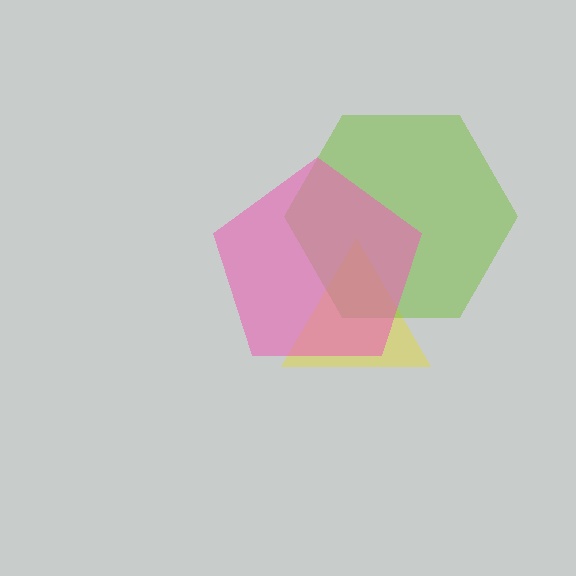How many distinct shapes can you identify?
There are 3 distinct shapes: a yellow triangle, a lime hexagon, a pink pentagon.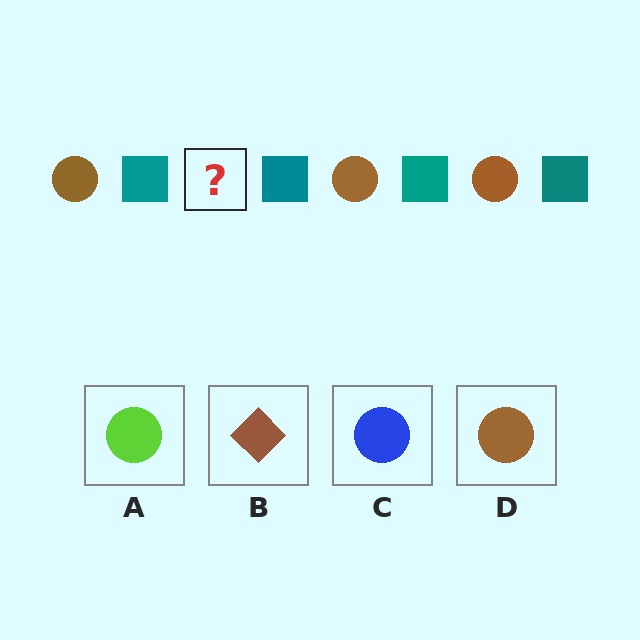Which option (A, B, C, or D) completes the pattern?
D.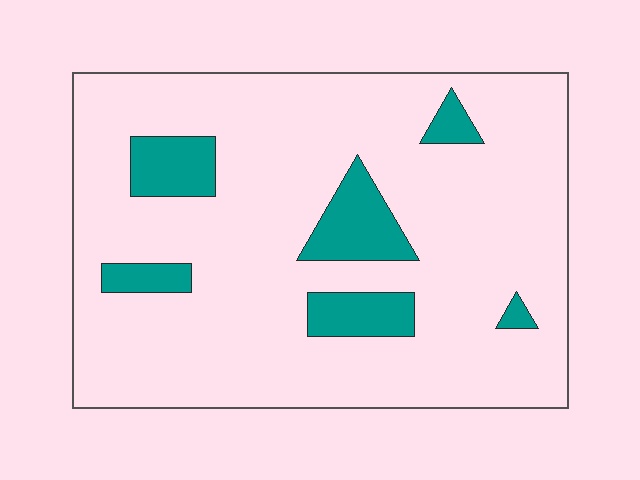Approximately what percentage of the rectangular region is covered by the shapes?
Approximately 15%.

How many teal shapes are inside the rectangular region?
6.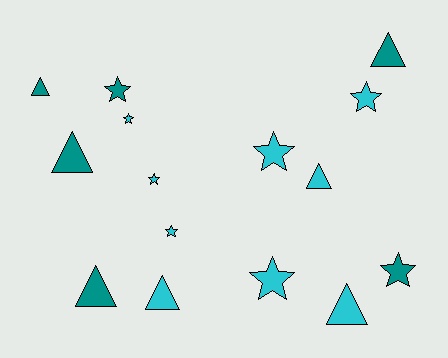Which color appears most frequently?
Cyan, with 9 objects.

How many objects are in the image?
There are 15 objects.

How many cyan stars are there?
There are 6 cyan stars.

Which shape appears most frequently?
Star, with 8 objects.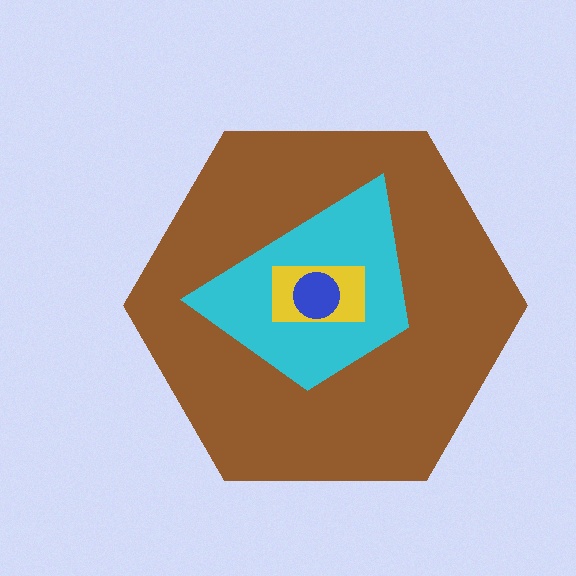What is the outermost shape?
The brown hexagon.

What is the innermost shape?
The blue circle.